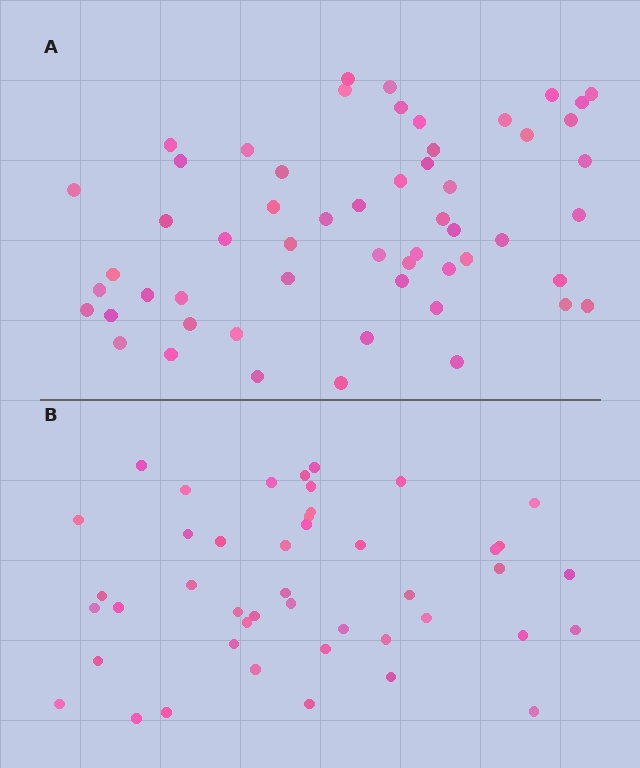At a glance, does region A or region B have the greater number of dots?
Region A (the top region) has more dots.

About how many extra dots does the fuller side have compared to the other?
Region A has roughly 12 or so more dots than region B.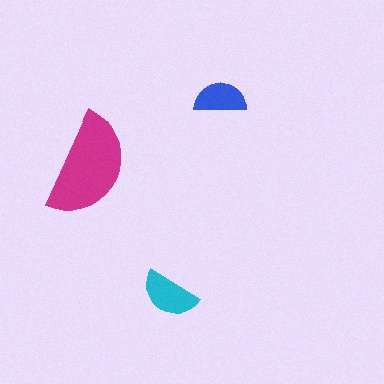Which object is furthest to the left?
The magenta semicircle is leftmost.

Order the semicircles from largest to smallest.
the magenta one, the cyan one, the blue one.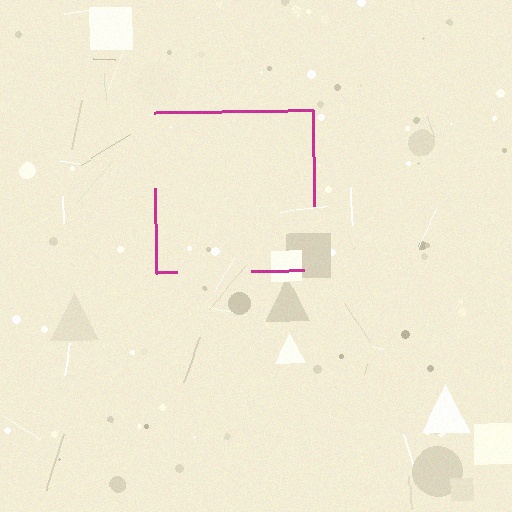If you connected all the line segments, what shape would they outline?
They would outline a square.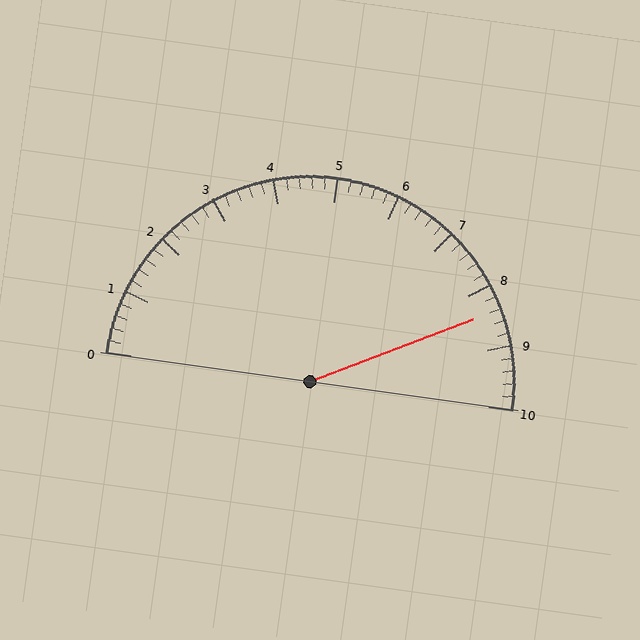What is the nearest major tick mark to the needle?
The nearest major tick mark is 8.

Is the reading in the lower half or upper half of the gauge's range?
The reading is in the upper half of the range (0 to 10).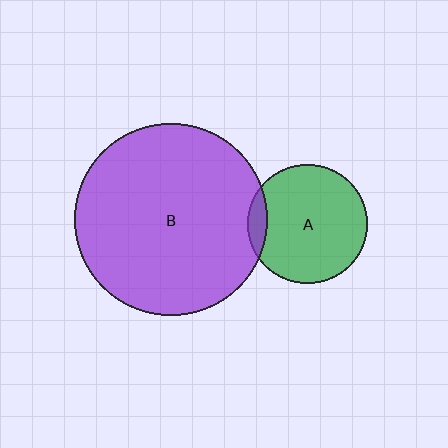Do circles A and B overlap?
Yes.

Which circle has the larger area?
Circle B (purple).